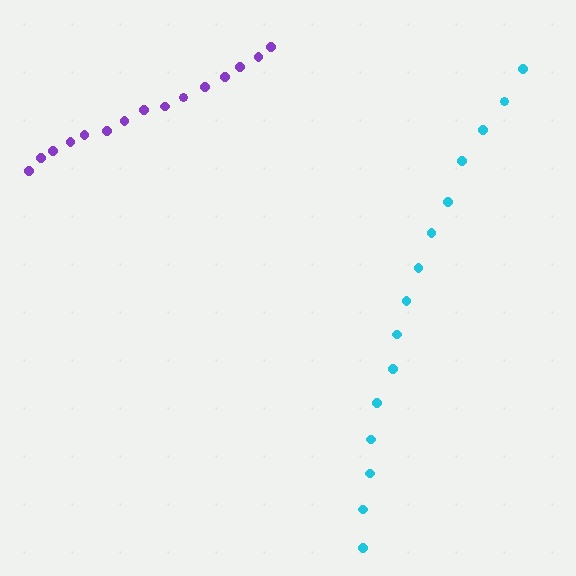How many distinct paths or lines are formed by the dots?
There are 2 distinct paths.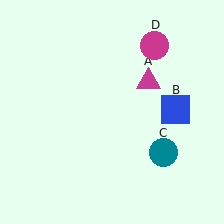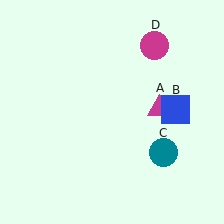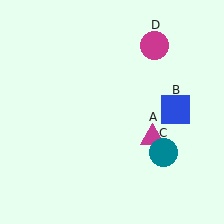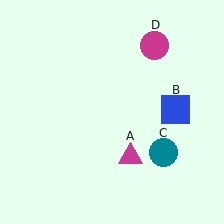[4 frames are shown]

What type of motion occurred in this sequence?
The magenta triangle (object A) rotated clockwise around the center of the scene.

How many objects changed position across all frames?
1 object changed position: magenta triangle (object A).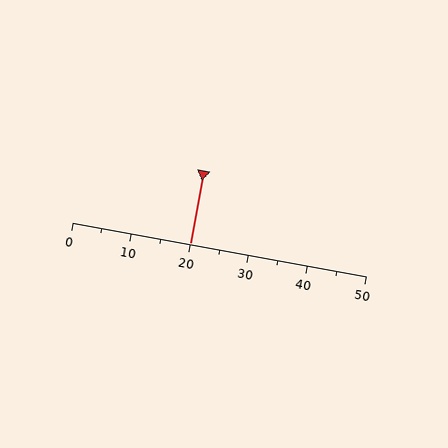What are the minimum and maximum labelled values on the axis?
The axis runs from 0 to 50.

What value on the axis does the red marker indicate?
The marker indicates approximately 20.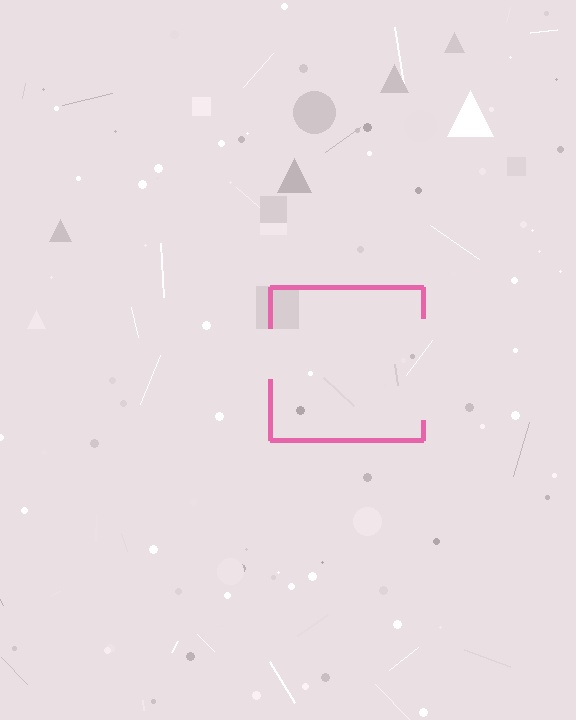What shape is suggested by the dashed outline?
The dashed outline suggests a square.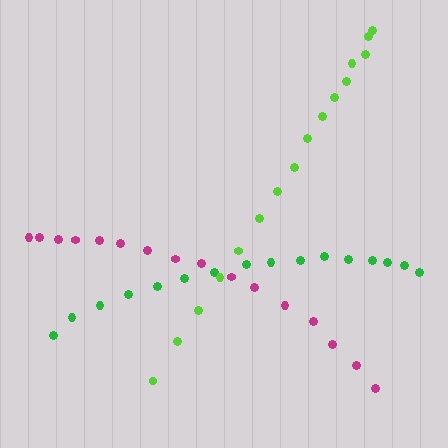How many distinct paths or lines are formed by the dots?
There are 3 distinct paths.